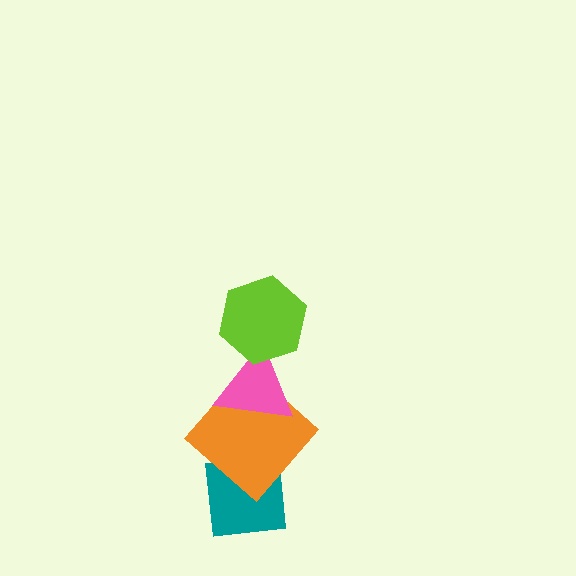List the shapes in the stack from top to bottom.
From top to bottom: the lime hexagon, the pink triangle, the orange diamond, the teal square.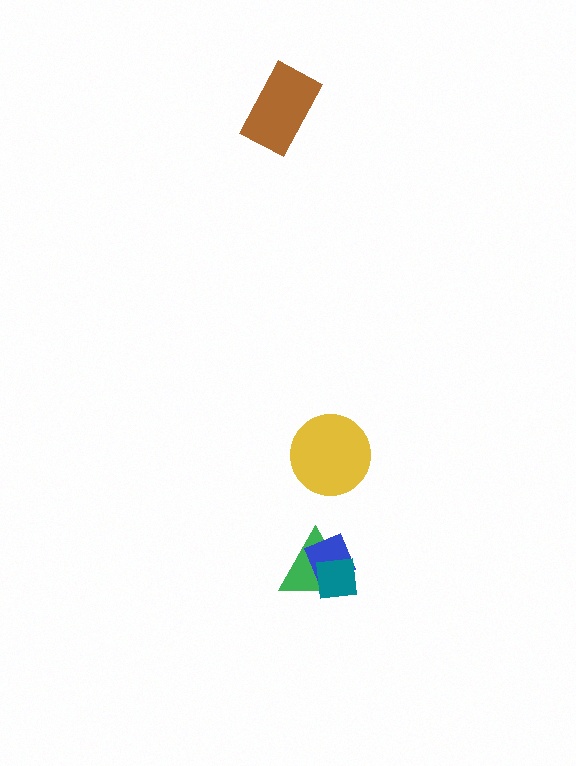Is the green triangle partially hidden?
Yes, it is partially covered by another shape.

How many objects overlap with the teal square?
2 objects overlap with the teal square.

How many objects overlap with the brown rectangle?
0 objects overlap with the brown rectangle.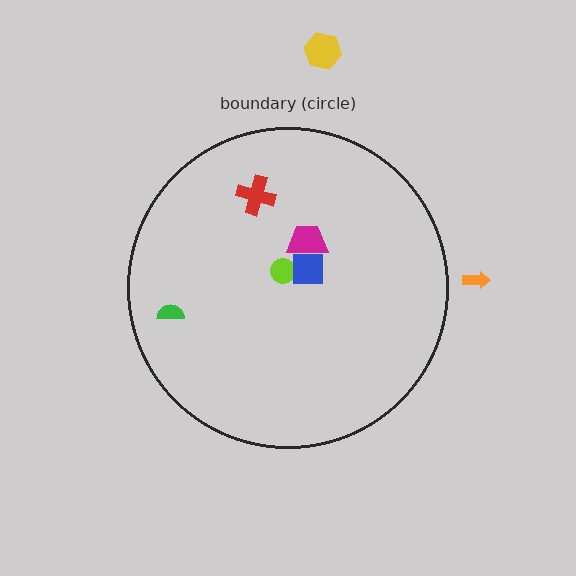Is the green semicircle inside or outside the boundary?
Inside.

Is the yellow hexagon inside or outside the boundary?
Outside.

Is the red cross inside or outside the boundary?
Inside.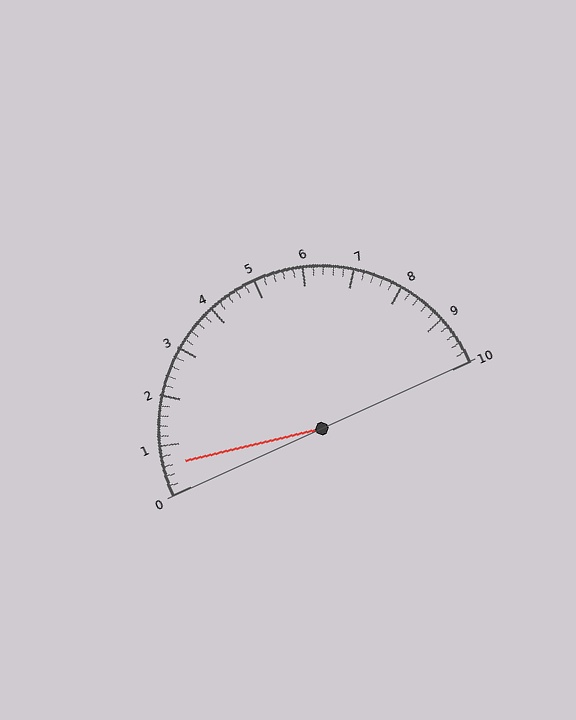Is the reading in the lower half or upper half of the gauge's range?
The reading is in the lower half of the range (0 to 10).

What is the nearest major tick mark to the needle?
The nearest major tick mark is 1.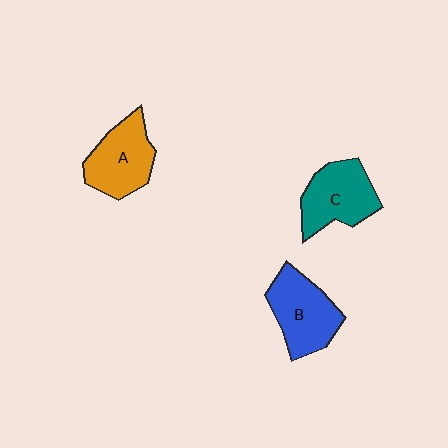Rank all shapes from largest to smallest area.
From largest to smallest: B (blue), C (teal), A (orange).